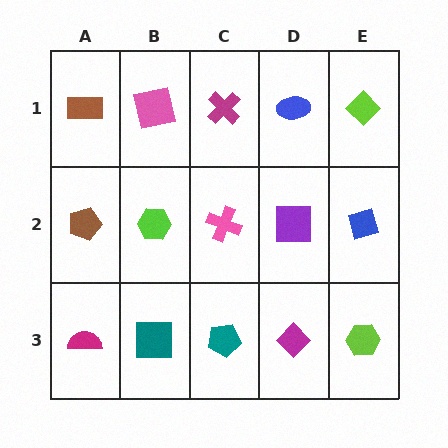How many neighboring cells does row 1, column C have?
3.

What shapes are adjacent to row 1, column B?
A lime hexagon (row 2, column B), a brown rectangle (row 1, column A), a magenta cross (row 1, column C).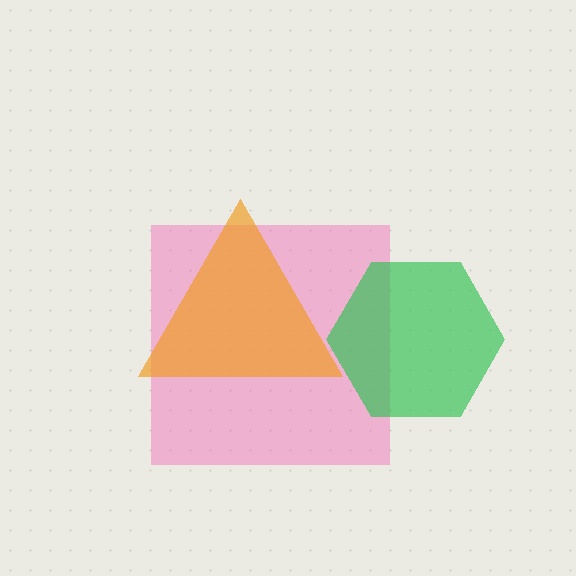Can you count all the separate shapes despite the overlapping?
Yes, there are 3 separate shapes.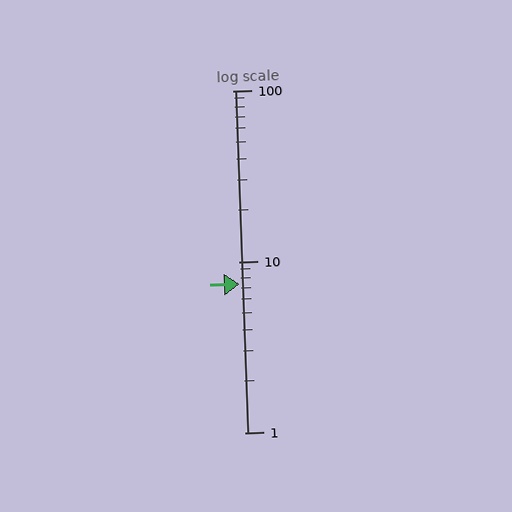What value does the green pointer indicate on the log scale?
The pointer indicates approximately 7.4.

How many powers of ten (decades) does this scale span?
The scale spans 2 decades, from 1 to 100.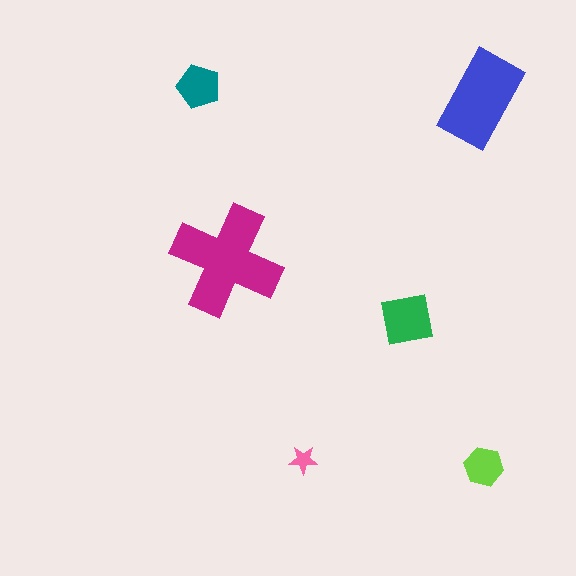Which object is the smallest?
The pink star.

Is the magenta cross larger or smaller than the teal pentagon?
Larger.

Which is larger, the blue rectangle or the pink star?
The blue rectangle.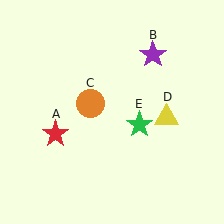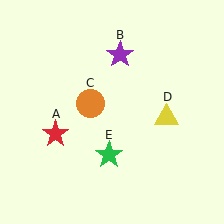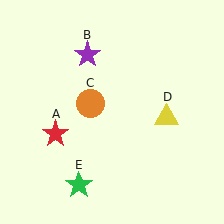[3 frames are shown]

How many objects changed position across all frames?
2 objects changed position: purple star (object B), green star (object E).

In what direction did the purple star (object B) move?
The purple star (object B) moved left.